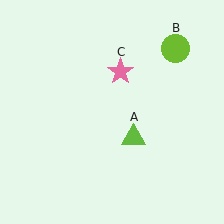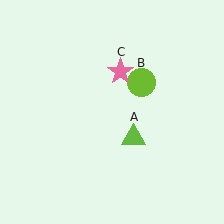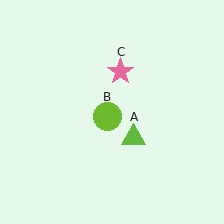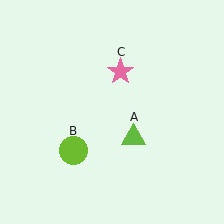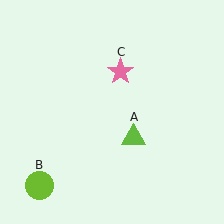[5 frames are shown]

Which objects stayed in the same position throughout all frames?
Lime triangle (object A) and pink star (object C) remained stationary.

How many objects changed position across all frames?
1 object changed position: lime circle (object B).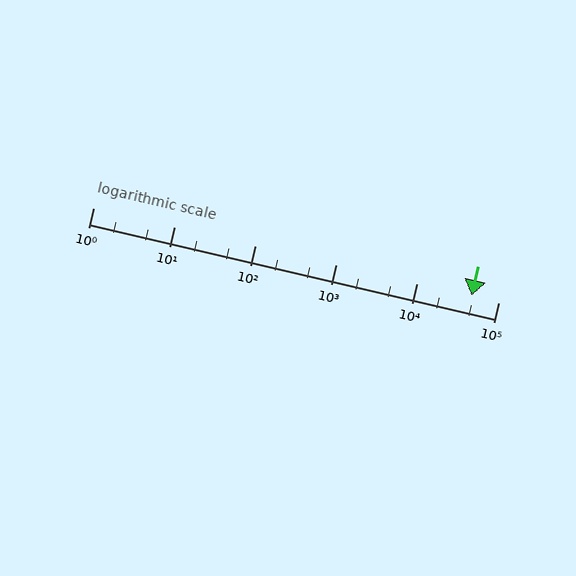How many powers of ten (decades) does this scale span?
The scale spans 5 decades, from 1 to 100000.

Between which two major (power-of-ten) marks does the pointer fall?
The pointer is between 10000 and 100000.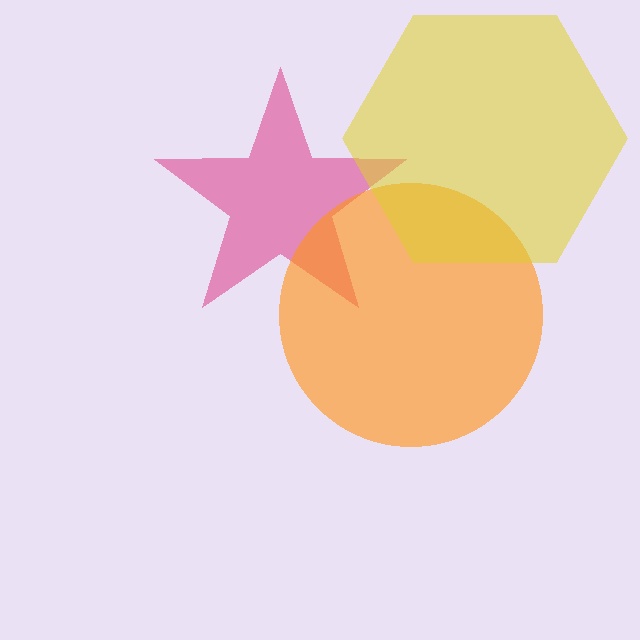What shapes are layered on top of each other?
The layered shapes are: a pink star, an orange circle, a yellow hexagon.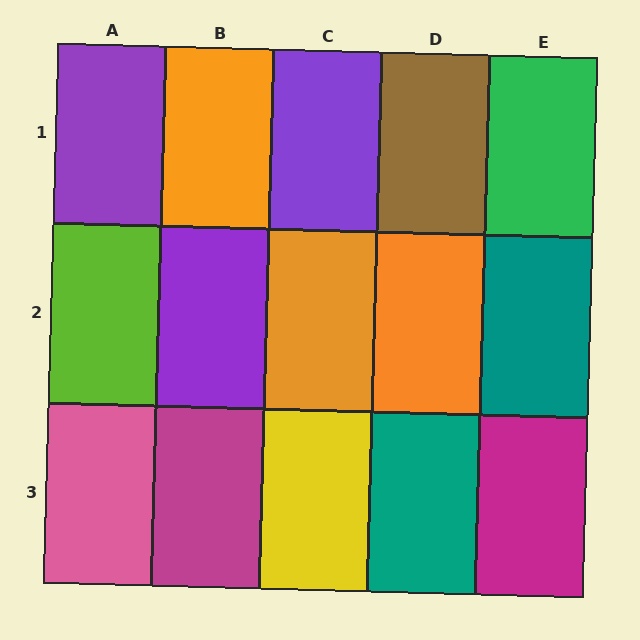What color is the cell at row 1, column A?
Purple.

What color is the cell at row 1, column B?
Orange.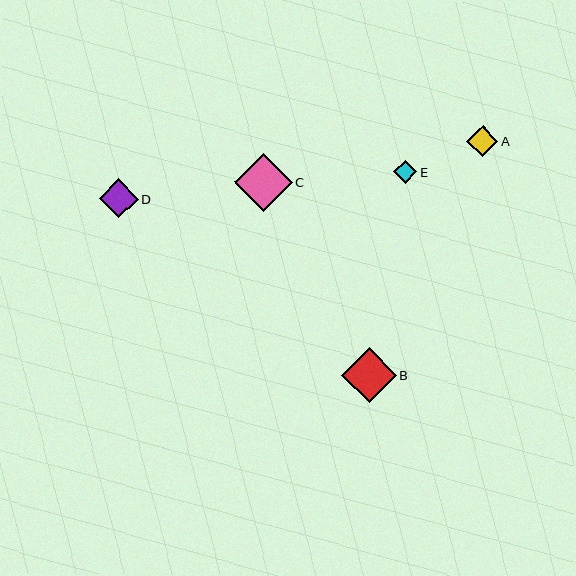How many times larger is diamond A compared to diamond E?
Diamond A is approximately 1.4 times the size of diamond E.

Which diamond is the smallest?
Diamond E is the smallest with a size of approximately 23 pixels.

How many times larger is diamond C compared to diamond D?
Diamond C is approximately 1.5 times the size of diamond D.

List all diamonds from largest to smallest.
From largest to smallest: C, B, D, A, E.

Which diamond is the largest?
Diamond C is the largest with a size of approximately 58 pixels.